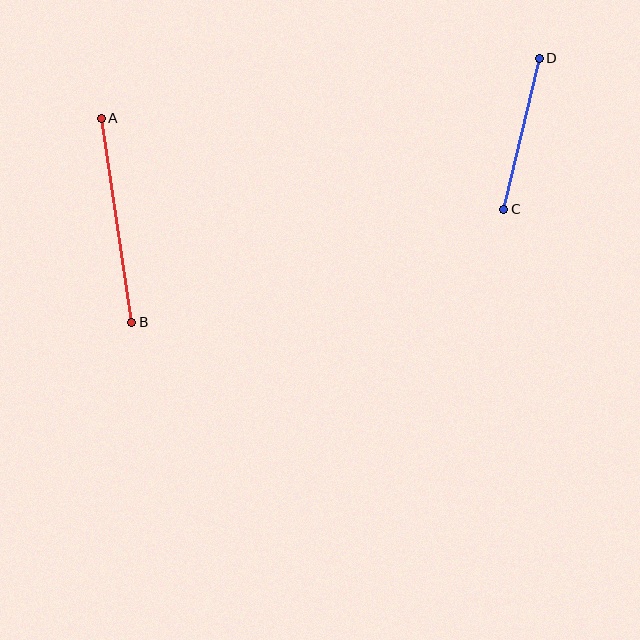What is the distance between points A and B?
The distance is approximately 206 pixels.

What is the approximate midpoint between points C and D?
The midpoint is at approximately (522, 134) pixels.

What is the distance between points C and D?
The distance is approximately 155 pixels.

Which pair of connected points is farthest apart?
Points A and B are farthest apart.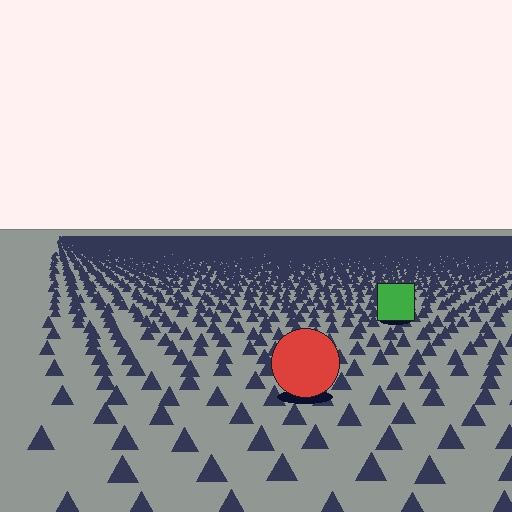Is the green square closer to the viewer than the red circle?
No. The red circle is closer — you can tell from the texture gradient: the ground texture is coarser near it.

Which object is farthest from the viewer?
The green square is farthest from the viewer. It appears smaller and the ground texture around it is denser.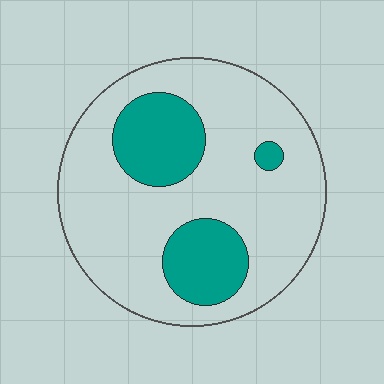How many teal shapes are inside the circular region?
3.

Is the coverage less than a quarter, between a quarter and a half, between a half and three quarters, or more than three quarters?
Less than a quarter.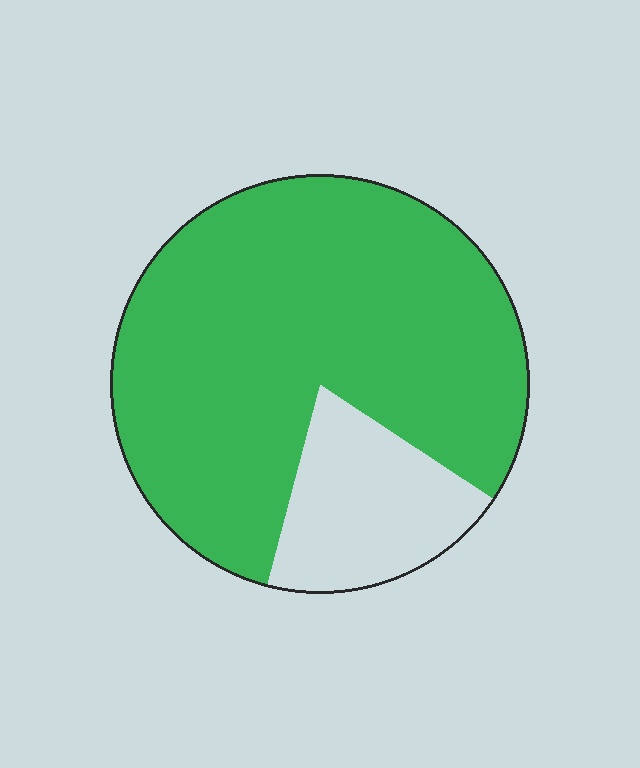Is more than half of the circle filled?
Yes.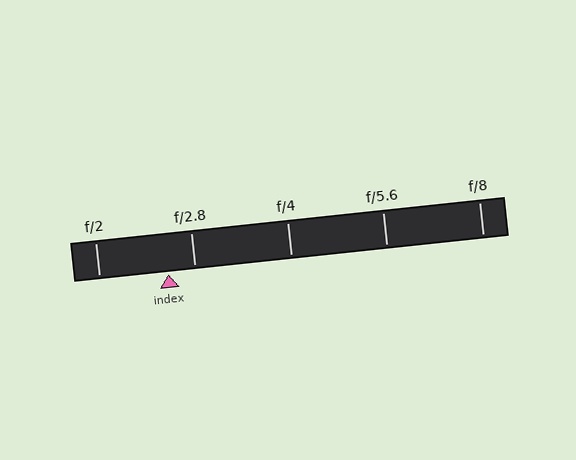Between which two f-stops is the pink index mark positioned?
The index mark is between f/2 and f/2.8.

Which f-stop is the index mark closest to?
The index mark is closest to f/2.8.